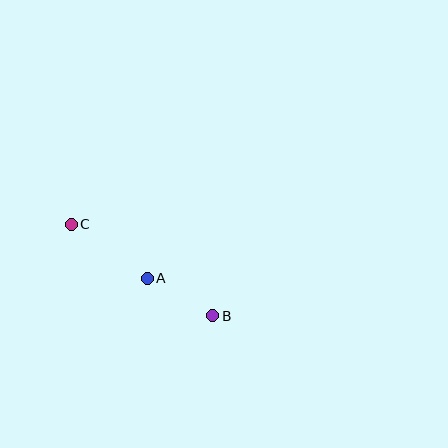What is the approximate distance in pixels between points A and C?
The distance between A and C is approximately 93 pixels.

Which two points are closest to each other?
Points A and B are closest to each other.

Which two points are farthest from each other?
Points B and C are farthest from each other.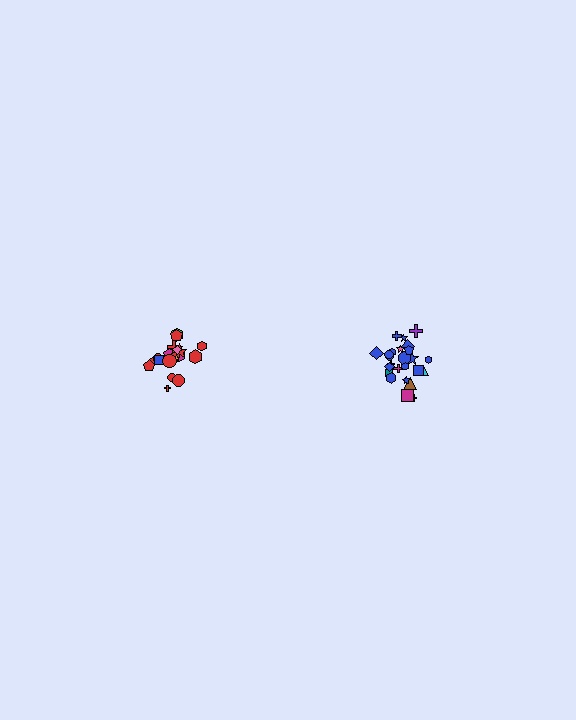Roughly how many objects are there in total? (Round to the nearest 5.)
Roughly 45 objects in total.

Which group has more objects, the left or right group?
The right group.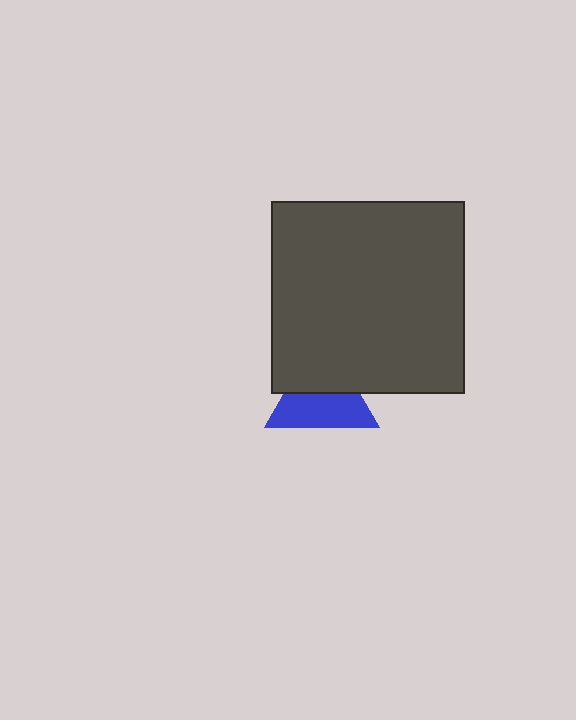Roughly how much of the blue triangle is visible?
About half of it is visible (roughly 57%).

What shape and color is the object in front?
The object in front is a dark gray square.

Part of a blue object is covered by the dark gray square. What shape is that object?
It is a triangle.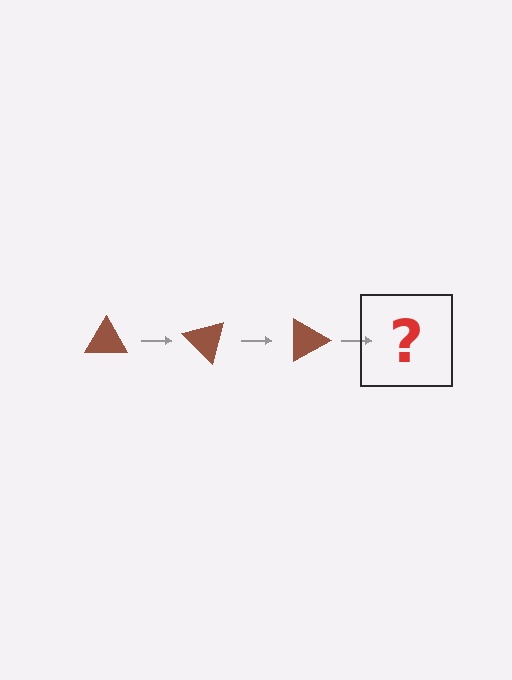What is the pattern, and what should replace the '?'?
The pattern is that the triangle rotates 45 degrees each step. The '?' should be a brown triangle rotated 135 degrees.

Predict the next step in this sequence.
The next step is a brown triangle rotated 135 degrees.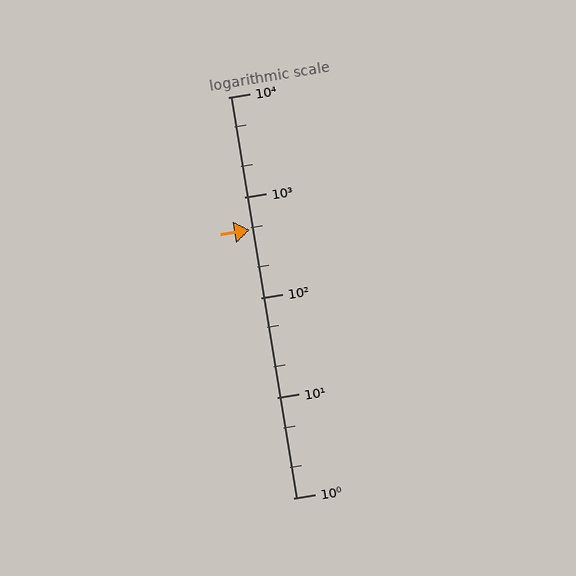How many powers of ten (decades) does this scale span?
The scale spans 4 decades, from 1 to 10000.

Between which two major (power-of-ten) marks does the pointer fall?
The pointer is between 100 and 1000.